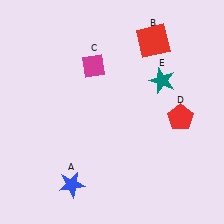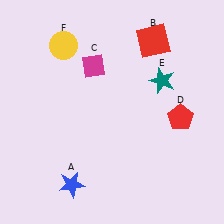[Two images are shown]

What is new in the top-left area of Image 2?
A yellow circle (F) was added in the top-left area of Image 2.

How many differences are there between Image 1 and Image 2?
There is 1 difference between the two images.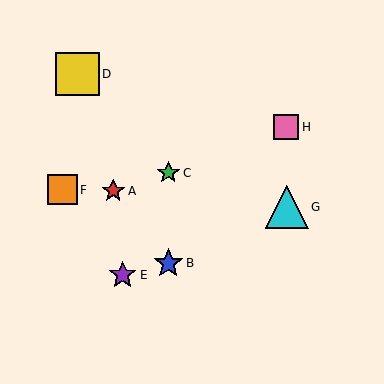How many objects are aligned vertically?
2 objects (B, C) are aligned vertically.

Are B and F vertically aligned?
No, B is at x≈168 and F is at x≈62.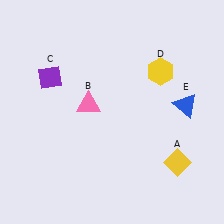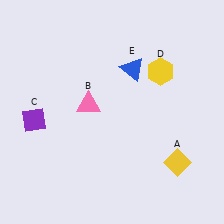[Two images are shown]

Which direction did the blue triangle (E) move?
The blue triangle (E) moved left.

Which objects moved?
The objects that moved are: the purple diamond (C), the blue triangle (E).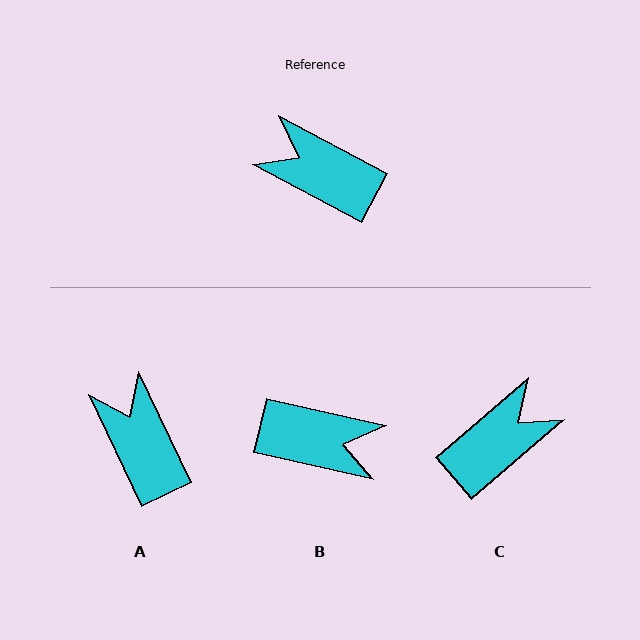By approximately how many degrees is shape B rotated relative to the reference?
Approximately 165 degrees clockwise.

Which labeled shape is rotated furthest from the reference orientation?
B, about 165 degrees away.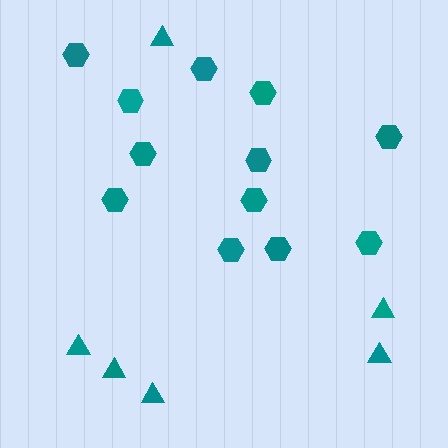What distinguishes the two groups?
There are 2 groups: one group of triangles (6) and one group of hexagons (12).